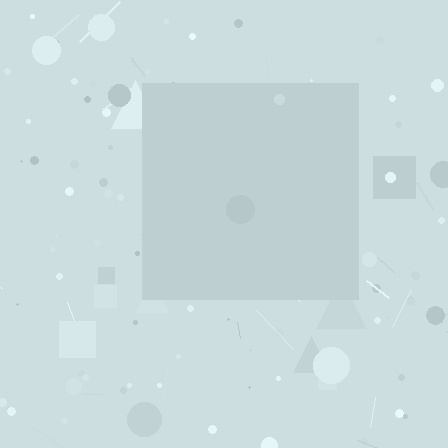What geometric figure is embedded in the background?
A square is embedded in the background.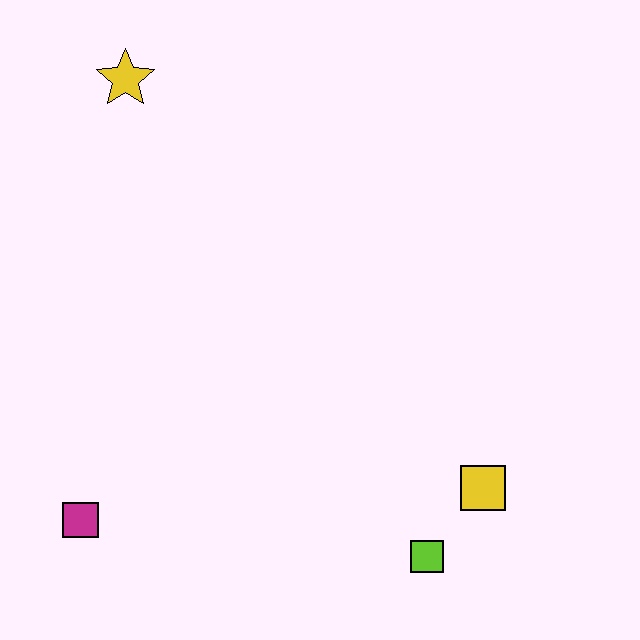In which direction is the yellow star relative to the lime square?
The yellow star is above the lime square.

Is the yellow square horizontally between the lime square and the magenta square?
No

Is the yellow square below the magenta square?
No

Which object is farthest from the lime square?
The yellow star is farthest from the lime square.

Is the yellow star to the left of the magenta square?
No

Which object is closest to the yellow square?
The lime square is closest to the yellow square.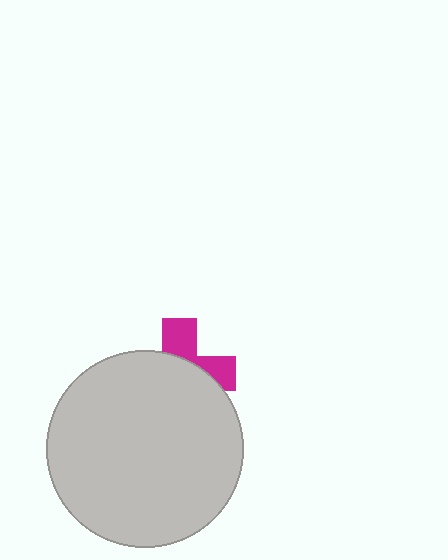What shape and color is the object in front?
The object in front is a light gray circle.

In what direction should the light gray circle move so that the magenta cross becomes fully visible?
The light gray circle should move down. That is the shortest direction to clear the overlap and leave the magenta cross fully visible.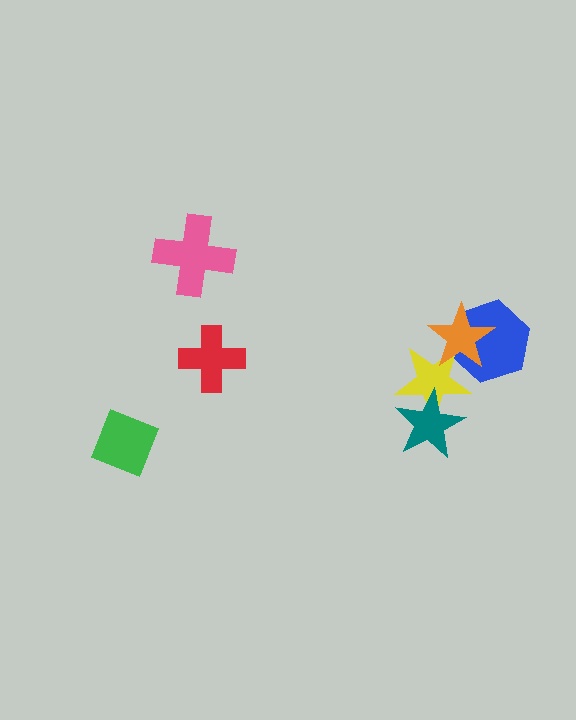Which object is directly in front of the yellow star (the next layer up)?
The orange star is directly in front of the yellow star.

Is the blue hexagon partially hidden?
Yes, it is partially covered by another shape.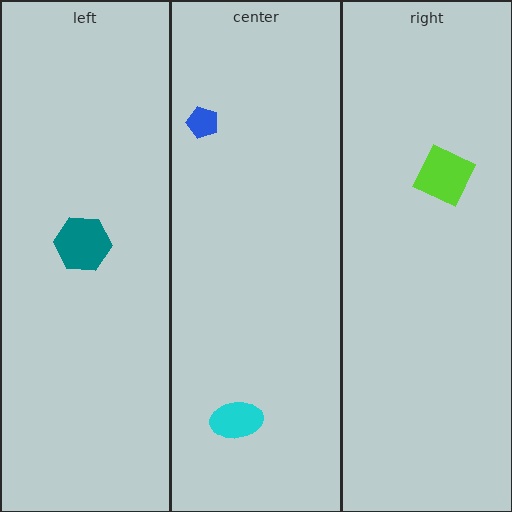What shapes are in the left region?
The teal hexagon.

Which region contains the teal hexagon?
The left region.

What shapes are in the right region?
The lime square.